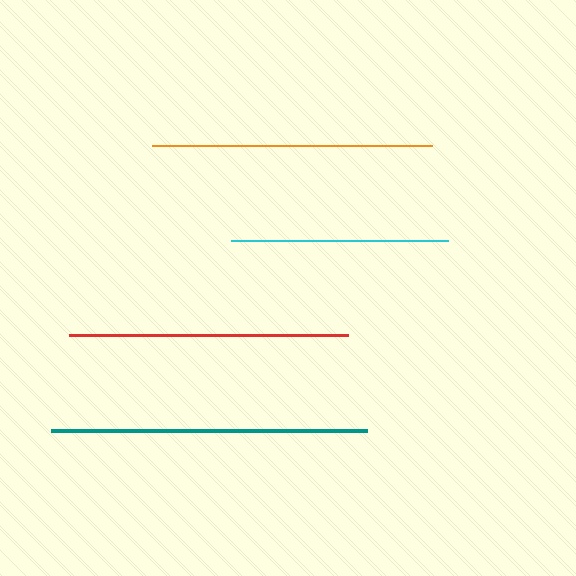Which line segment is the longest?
The teal line is the longest at approximately 316 pixels.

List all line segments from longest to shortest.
From longest to shortest: teal, orange, red, cyan.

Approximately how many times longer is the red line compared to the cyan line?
The red line is approximately 1.3 times the length of the cyan line.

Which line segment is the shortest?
The cyan line is the shortest at approximately 216 pixels.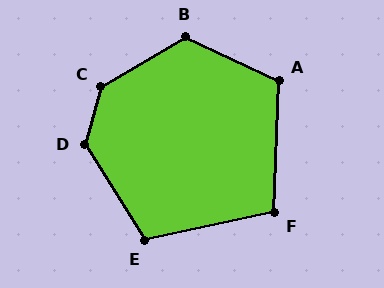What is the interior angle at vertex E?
Approximately 110 degrees (obtuse).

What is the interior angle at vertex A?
Approximately 113 degrees (obtuse).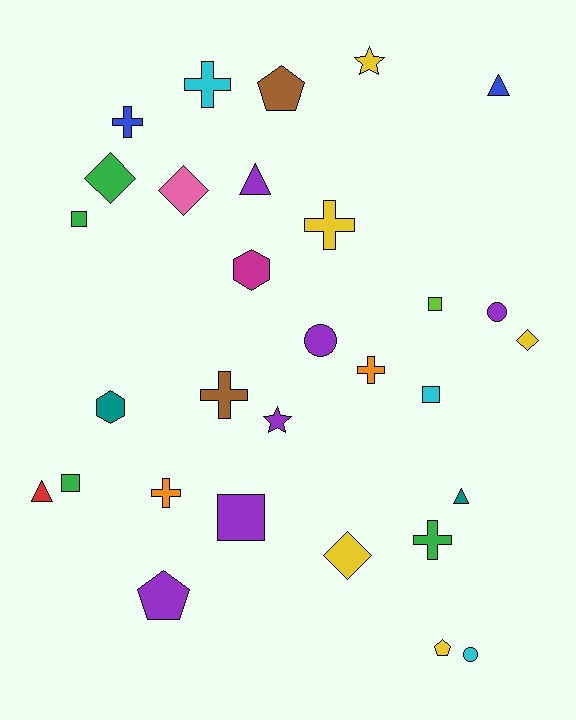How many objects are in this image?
There are 30 objects.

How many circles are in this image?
There are 3 circles.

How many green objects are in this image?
There are 4 green objects.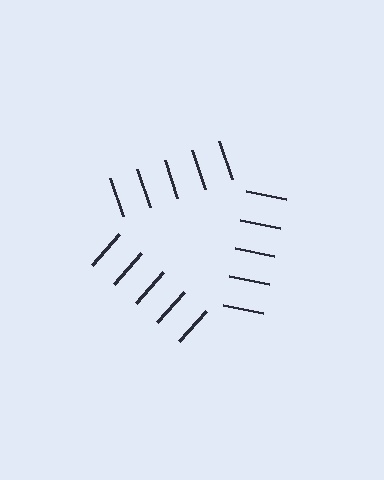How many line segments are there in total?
15 — 5 along each of the 3 edges.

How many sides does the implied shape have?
3 sides — the line-ends trace a triangle.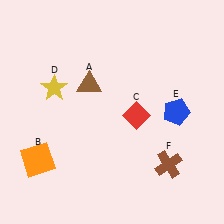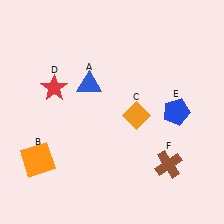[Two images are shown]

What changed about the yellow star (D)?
In Image 1, D is yellow. In Image 2, it changed to red.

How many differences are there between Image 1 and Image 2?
There are 3 differences between the two images.